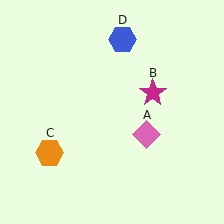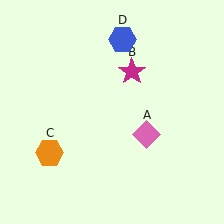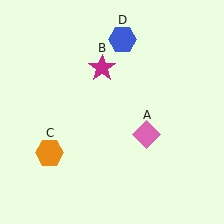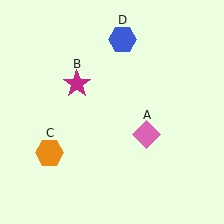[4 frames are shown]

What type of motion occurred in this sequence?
The magenta star (object B) rotated counterclockwise around the center of the scene.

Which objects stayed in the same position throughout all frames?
Pink diamond (object A) and orange hexagon (object C) and blue hexagon (object D) remained stationary.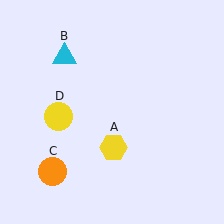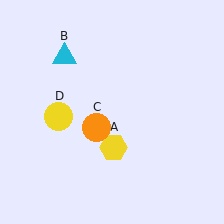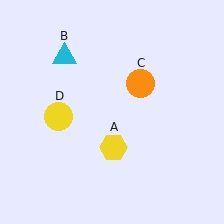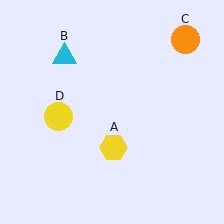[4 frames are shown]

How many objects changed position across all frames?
1 object changed position: orange circle (object C).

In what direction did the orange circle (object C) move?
The orange circle (object C) moved up and to the right.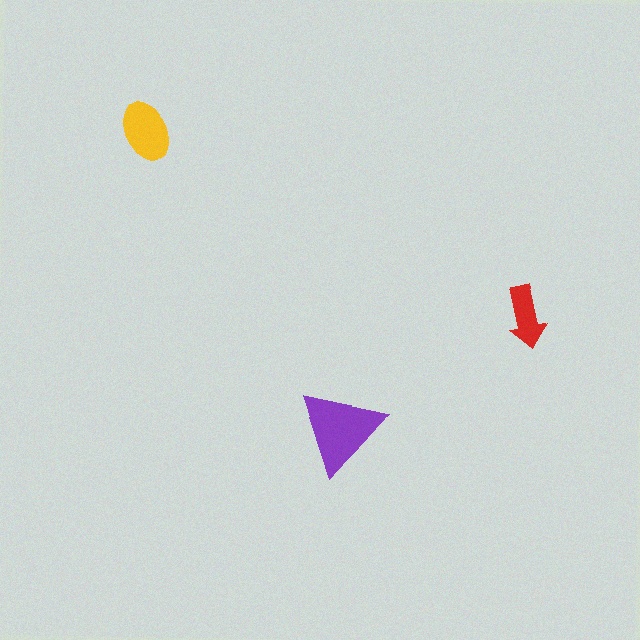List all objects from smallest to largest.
The red arrow, the yellow ellipse, the purple triangle.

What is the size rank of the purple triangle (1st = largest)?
1st.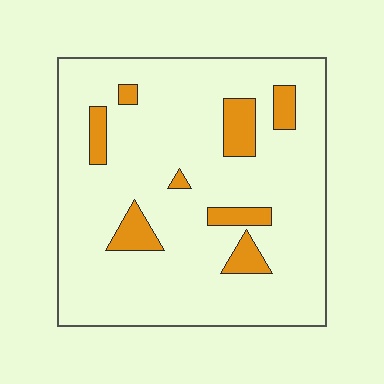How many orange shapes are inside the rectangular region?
8.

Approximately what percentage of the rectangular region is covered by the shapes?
Approximately 10%.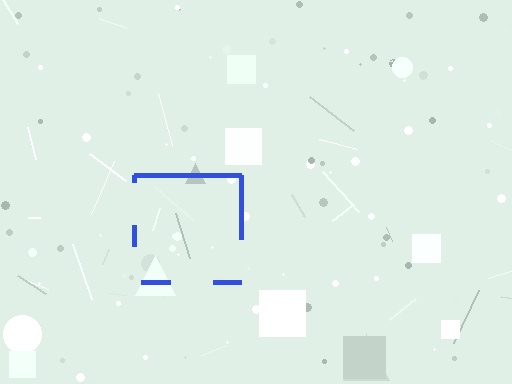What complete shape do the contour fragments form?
The contour fragments form a square.